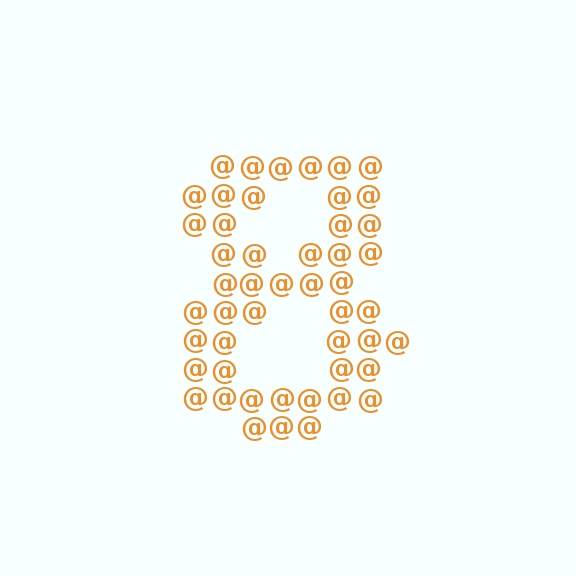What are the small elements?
The small elements are at signs.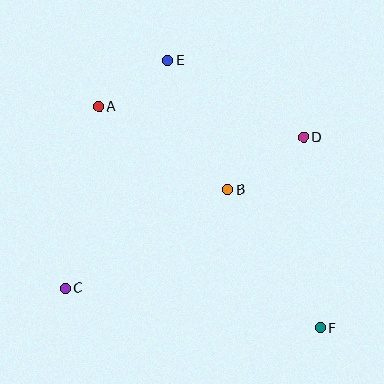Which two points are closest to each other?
Points A and E are closest to each other.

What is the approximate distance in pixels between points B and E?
The distance between B and E is approximately 143 pixels.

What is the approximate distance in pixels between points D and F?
The distance between D and F is approximately 191 pixels.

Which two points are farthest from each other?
Points A and F are farthest from each other.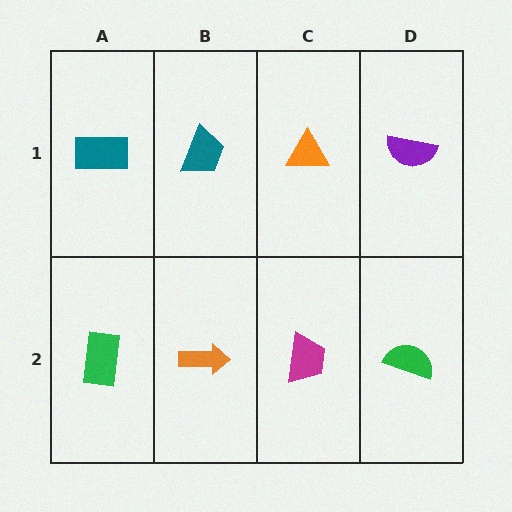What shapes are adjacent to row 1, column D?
A green semicircle (row 2, column D), an orange triangle (row 1, column C).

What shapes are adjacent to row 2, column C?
An orange triangle (row 1, column C), an orange arrow (row 2, column B), a green semicircle (row 2, column D).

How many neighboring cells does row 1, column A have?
2.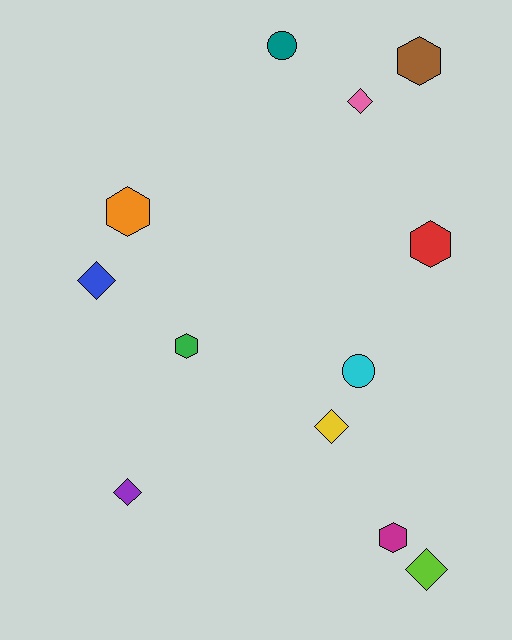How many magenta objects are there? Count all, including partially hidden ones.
There is 1 magenta object.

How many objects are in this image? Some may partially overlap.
There are 12 objects.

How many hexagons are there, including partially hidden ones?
There are 5 hexagons.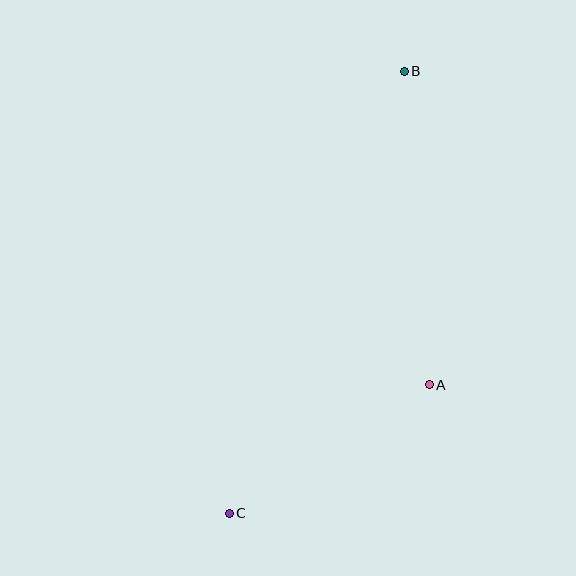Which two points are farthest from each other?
Points B and C are farthest from each other.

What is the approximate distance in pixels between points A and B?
The distance between A and B is approximately 315 pixels.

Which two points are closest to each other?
Points A and C are closest to each other.